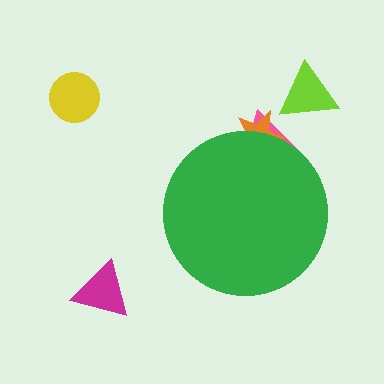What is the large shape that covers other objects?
A green circle.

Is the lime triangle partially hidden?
No, the lime triangle is fully visible.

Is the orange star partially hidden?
Yes, the orange star is partially hidden behind the green circle.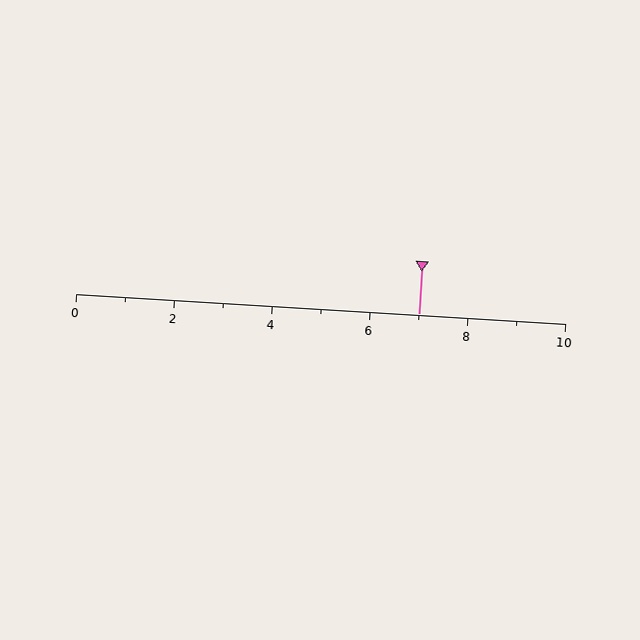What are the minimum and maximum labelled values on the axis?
The axis runs from 0 to 10.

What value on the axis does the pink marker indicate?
The marker indicates approximately 7.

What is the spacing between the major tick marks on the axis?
The major ticks are spaced 2 apart.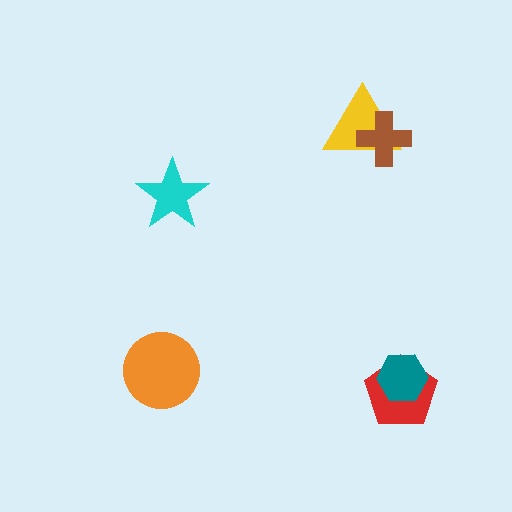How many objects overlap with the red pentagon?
1 object overlaps with the red pentagon.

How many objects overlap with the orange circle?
0 objects overlap with the orange circle.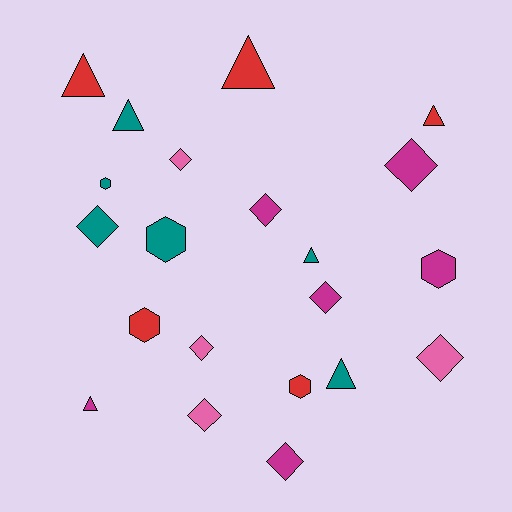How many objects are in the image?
There are 21 objects.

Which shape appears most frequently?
Diamond, with 9 objects.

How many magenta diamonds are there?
There are 4 magenta diamonds.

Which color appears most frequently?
Teal, with 6 objects.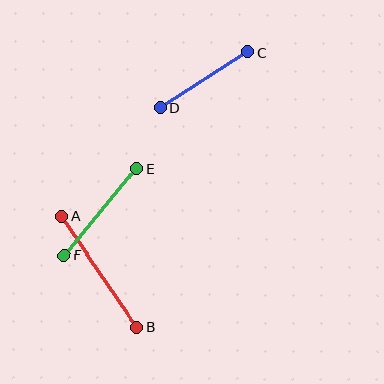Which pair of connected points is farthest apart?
Points A and B are farthest apart.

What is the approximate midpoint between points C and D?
The midpoint is at approximately (204, 80) pixels.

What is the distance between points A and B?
The distance is approximately 134 pixels.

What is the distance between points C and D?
The distance is approximately 103 pixels.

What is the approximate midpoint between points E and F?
The midpoint is at approximately (100, 212) pixels.